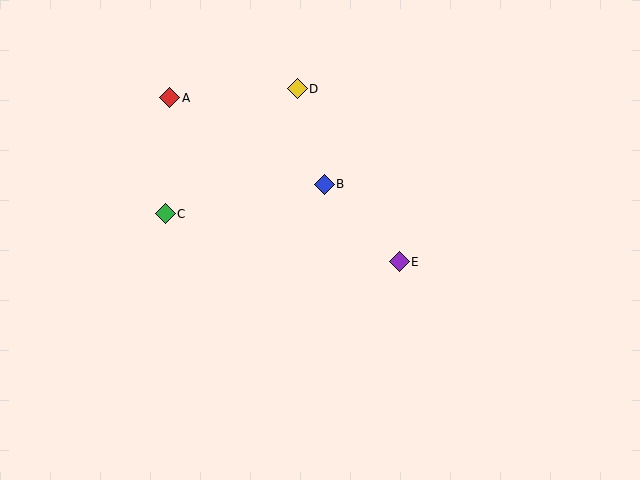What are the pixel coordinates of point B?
Point B is at (324, 184).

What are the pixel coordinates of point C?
Point C is at (165, 214).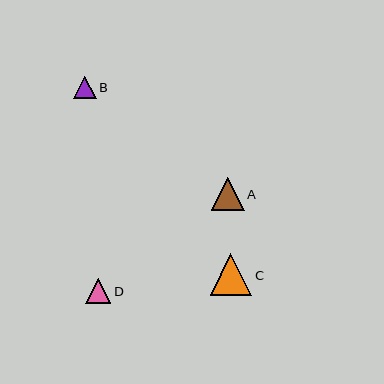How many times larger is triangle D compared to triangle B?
Triangle D is approximately 1.1 times the size of triangle B.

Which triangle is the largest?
Triangle C is the largest with a size of approximately 42 pixels.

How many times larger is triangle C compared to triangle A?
Triangle C is approximately 1.3 times the size of triangle A.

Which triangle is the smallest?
Triangle B is the smallest with a size of approximately 22 pixels.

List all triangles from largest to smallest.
From largest to smallest: C, A, D, B.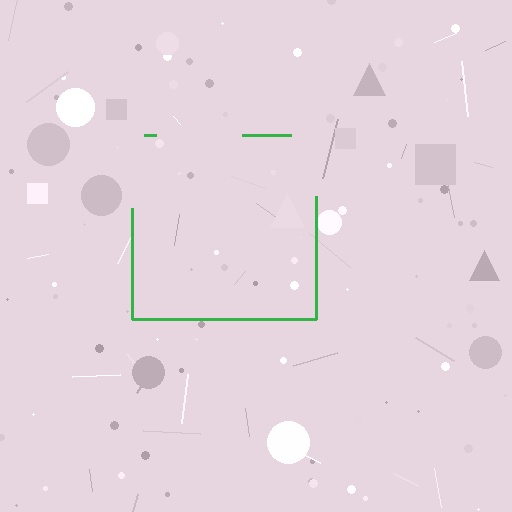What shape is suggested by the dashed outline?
The dashed outline suggests a square.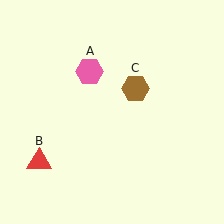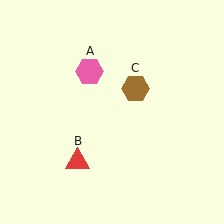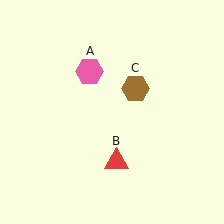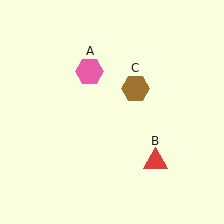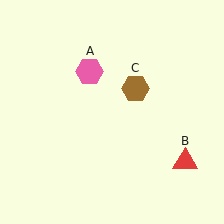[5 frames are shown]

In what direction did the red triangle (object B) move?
The red triangle (object B) moved right.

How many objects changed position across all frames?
1 object changed position: red triangle (object B).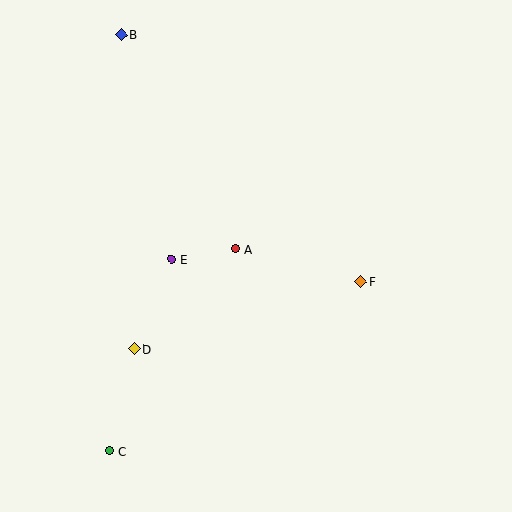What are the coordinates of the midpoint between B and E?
The midpoint between B and E is at (146, 147).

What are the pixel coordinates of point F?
Point F is at (361, 281).